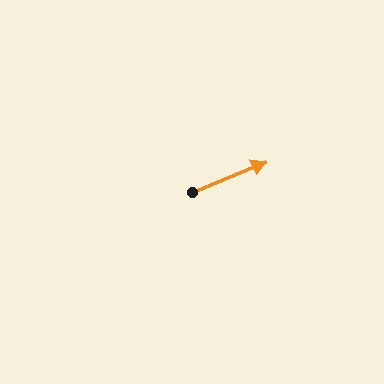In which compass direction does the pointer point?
Northeast.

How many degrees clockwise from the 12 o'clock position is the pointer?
Approximately 67 degrees.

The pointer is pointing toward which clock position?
Roughly 2 o'clock.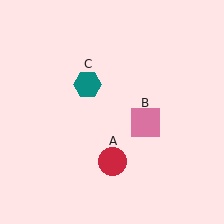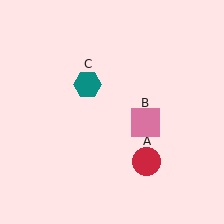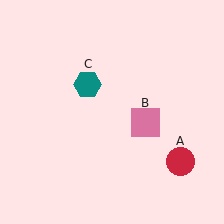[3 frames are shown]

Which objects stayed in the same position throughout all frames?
Pink square (object B) and teal hexagon (object C) remained stationary.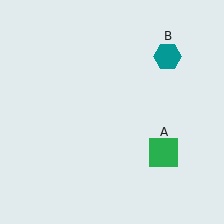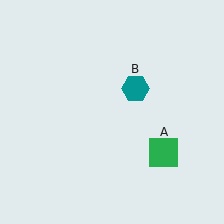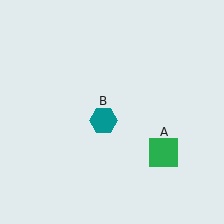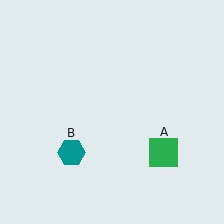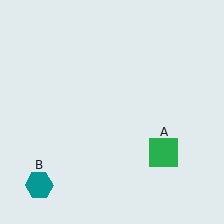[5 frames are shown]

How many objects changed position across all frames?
1 object changed position: teal hexagon (object B).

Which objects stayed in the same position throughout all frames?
Green square (object A) remained stationary.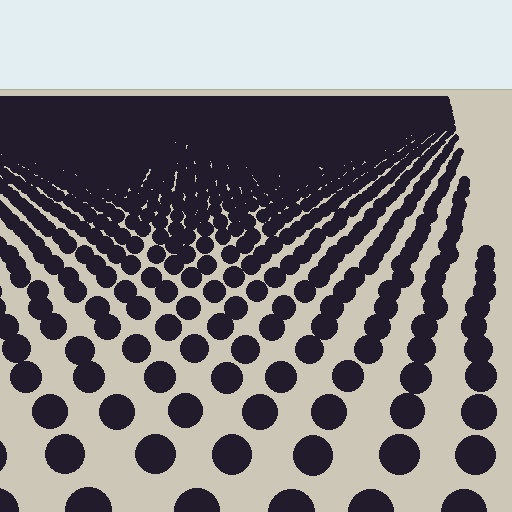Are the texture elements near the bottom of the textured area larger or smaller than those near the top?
Larger. Near the bottom, elements are closer to the viewer and appear at a bigger on-screen size.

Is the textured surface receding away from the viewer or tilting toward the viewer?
The surface is receding away from the viewer. Texture elements get smaller and denser toward the top.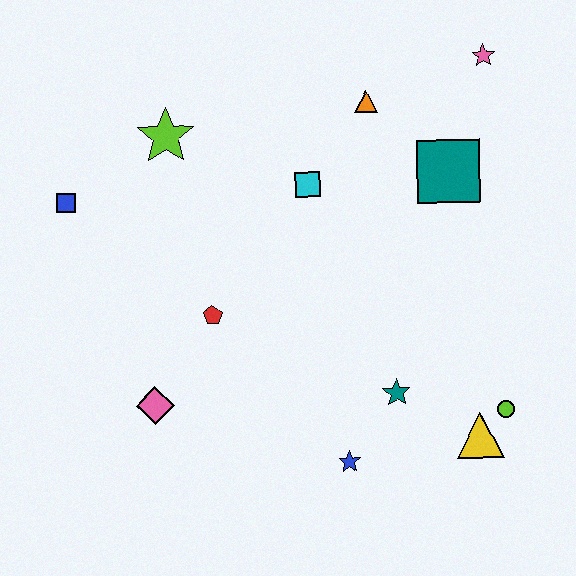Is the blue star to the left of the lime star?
No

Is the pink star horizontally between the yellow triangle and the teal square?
No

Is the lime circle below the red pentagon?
Yes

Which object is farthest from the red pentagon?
The pink star is farthest from the red pentagon.